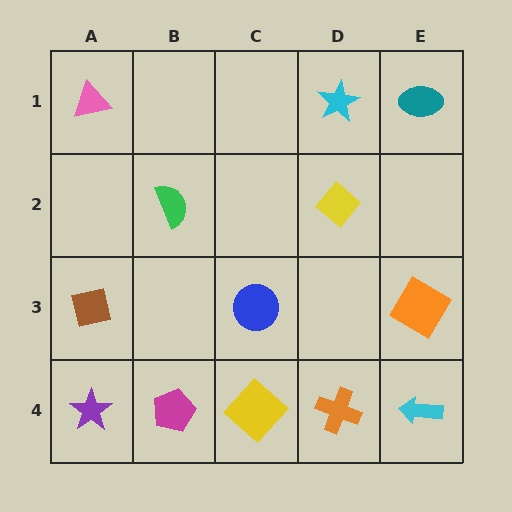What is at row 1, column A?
A pink triangle.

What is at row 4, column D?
An orange cross.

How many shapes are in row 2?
2 shapes.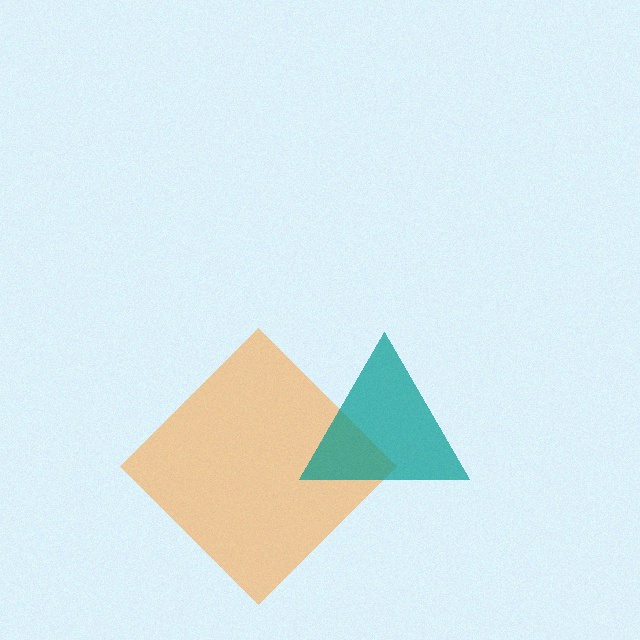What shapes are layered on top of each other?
The layered shapes are: an orange diamond, a teal triangle.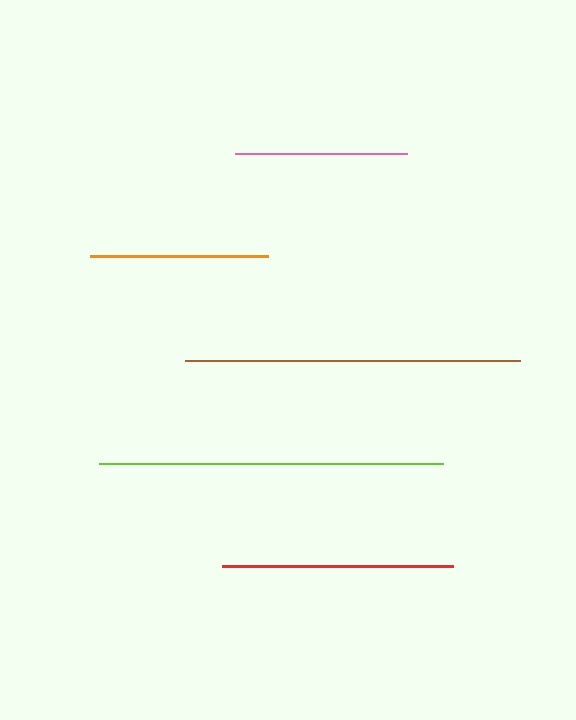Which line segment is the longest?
The lime line is the longest at approximately 344 pixels.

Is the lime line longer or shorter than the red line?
The lime line is longer than the red line.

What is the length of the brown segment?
The brown segment is approximately 335 pixels long.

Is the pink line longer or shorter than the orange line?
The orange line is longer than the pink line.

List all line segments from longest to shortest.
From longest to shortest: lime, brown, red, orange, pink.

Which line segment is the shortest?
The pink line is the shortest at approximately 172 pixels.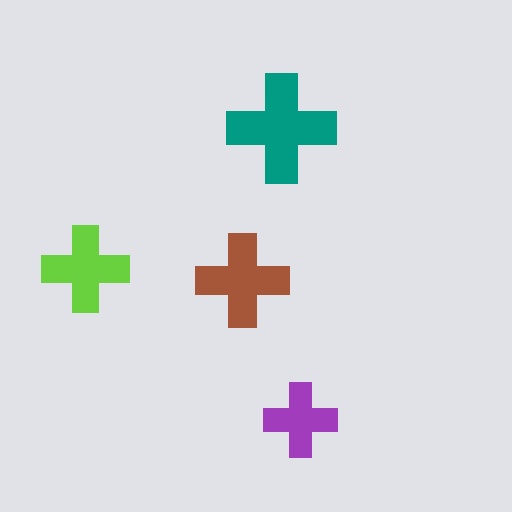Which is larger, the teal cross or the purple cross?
The teal one.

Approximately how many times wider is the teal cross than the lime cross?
About 1.5 times wider.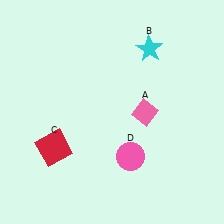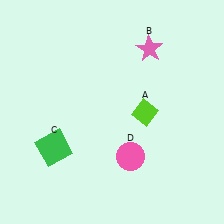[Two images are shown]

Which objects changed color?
A changed from pink to lime. B changed from cyan to pink. C changed from red to green.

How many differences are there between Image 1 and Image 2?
There are 3 differences between the two images.